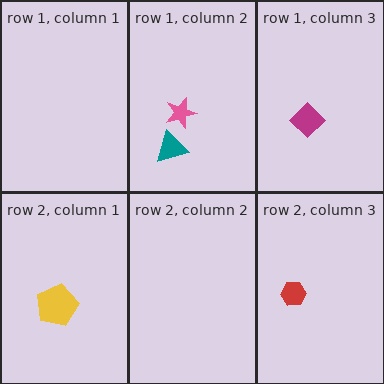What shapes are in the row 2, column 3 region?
The red hexagon.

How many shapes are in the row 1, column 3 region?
1.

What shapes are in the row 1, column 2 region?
The pink star, the teal triangle.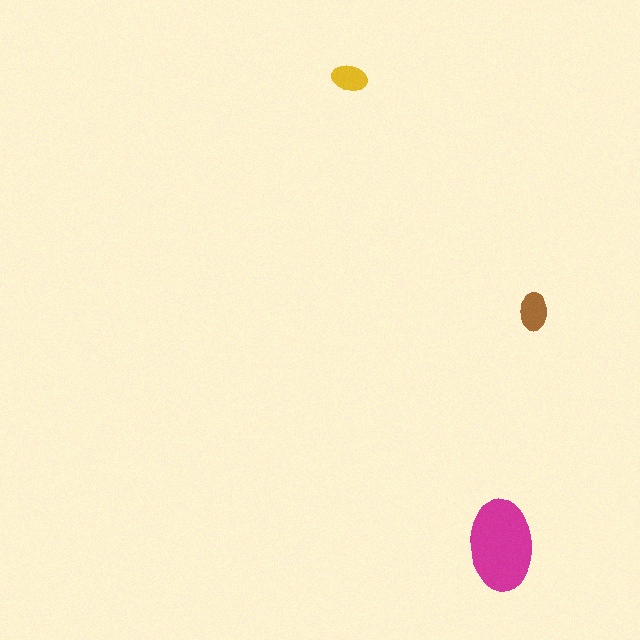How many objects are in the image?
There are 3 objects in the image.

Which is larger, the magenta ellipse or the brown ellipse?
The magenta one.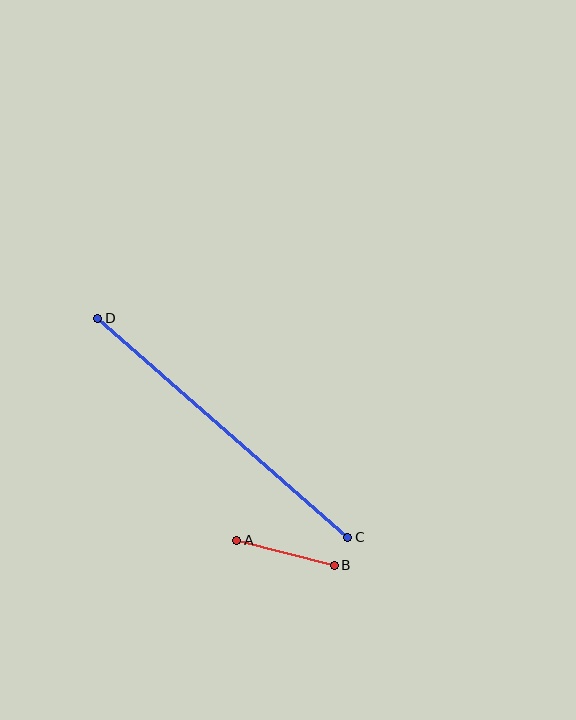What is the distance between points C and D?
The distance is approximately 332 pixels.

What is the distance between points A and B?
The distance is approximately 101 pixels.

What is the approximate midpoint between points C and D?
The midpoint is at approximately (223, 428) pixels.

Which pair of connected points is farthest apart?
Points C and D are farthest apart.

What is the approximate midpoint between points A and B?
The midpoint is at approximately (286, 553) pixels.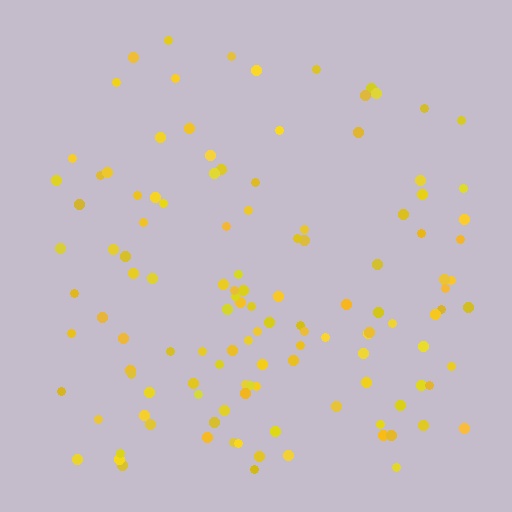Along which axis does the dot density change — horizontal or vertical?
Vertical.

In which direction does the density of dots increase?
From top to bottom, with the bottom side densest.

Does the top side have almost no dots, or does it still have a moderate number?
Still a moderate number, just noticeably fewer than the bottom.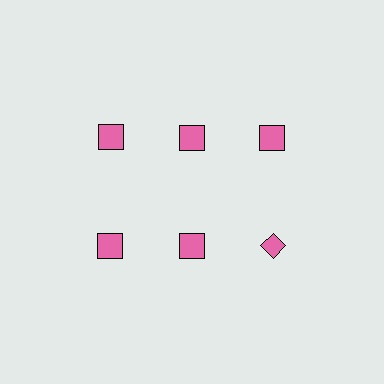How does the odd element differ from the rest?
It has a different shape: diamond instead of square.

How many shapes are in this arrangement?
There are 6 shapes arranged in a grid pattern.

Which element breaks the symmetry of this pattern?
The pink diamond in the second row, center column breaks the symmetry. All other shapes are pink squares.